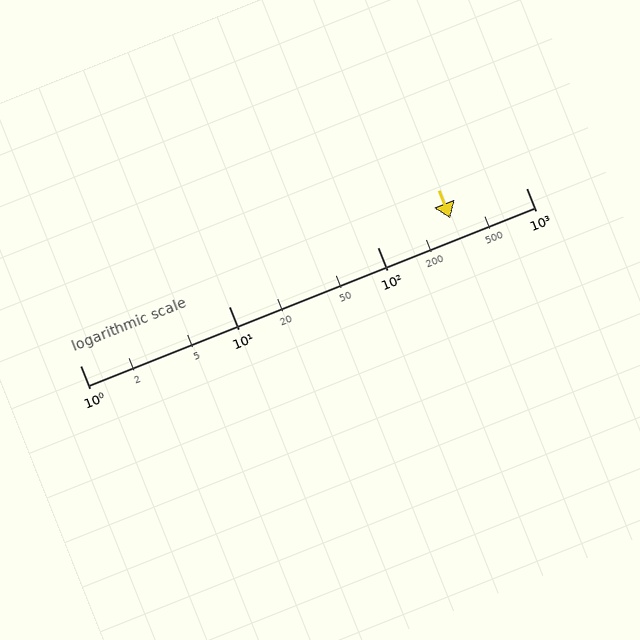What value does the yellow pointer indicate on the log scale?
The pointer indicates approximately 310.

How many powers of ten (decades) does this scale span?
The scale spans 3 decades, from 1 to 1000.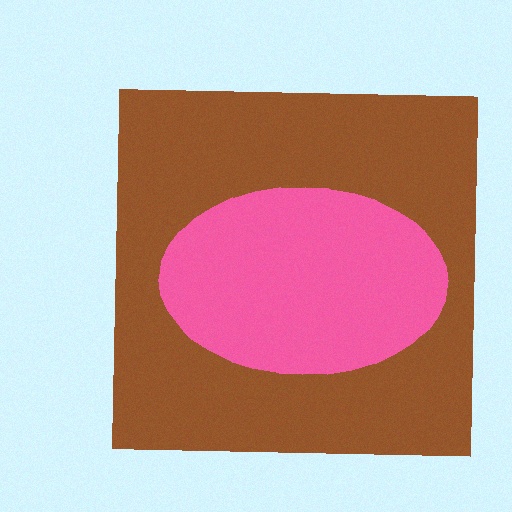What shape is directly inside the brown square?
The pink ellipse.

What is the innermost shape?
The pink ellipse.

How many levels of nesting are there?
2.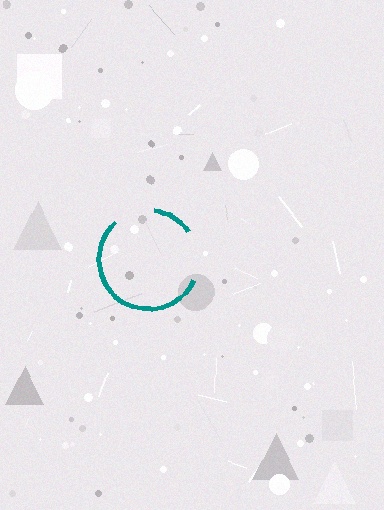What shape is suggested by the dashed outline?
The dashed outline suggests a circle.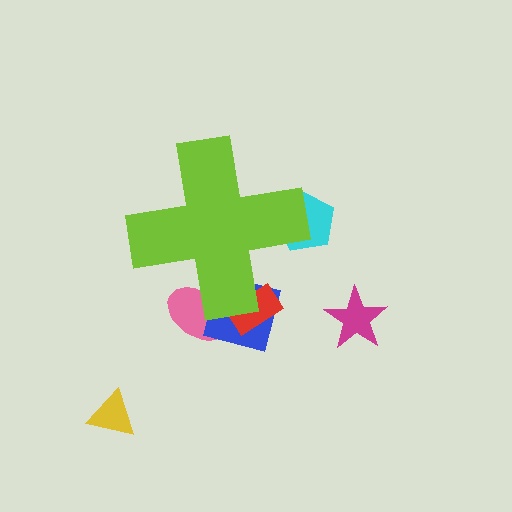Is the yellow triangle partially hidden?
No, the yellow triangle is fully visible.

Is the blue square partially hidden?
Yes, the blue square is partially hidden behind the lime cross.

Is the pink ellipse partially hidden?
Yes, the pink ellipse is partially hidden behind the lime cross.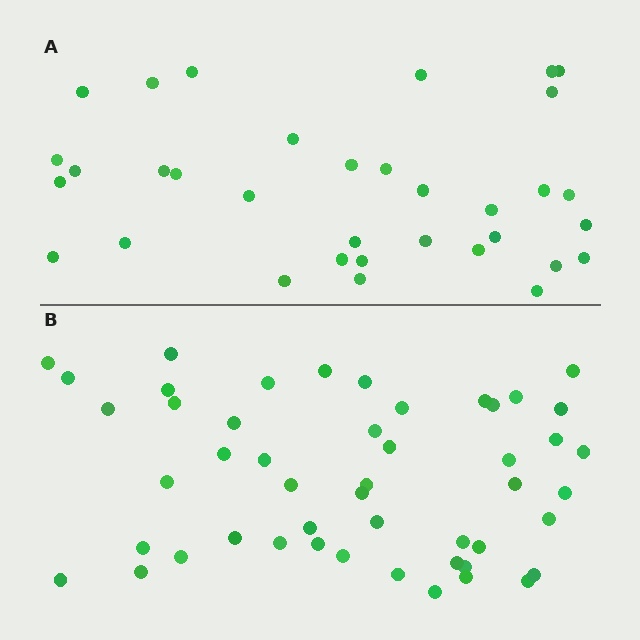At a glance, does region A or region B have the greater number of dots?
Region B (the bottom region) has more dots.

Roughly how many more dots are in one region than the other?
Region B has approximately 15 more dots than region A.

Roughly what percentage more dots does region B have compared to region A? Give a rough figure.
About 45% more.